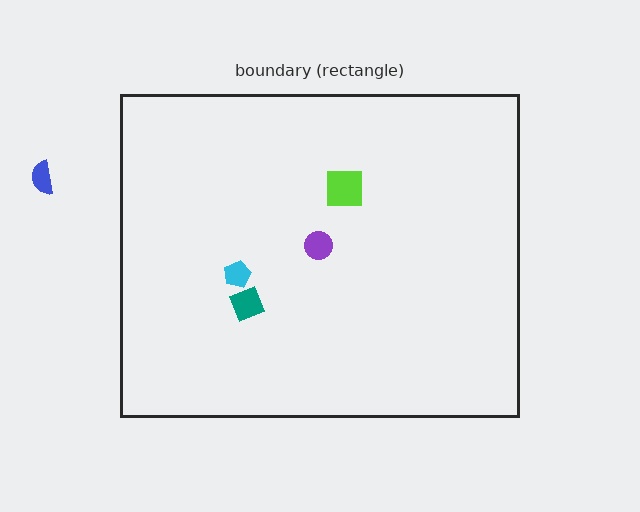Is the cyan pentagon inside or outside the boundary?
Inside.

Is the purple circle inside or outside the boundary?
Inside.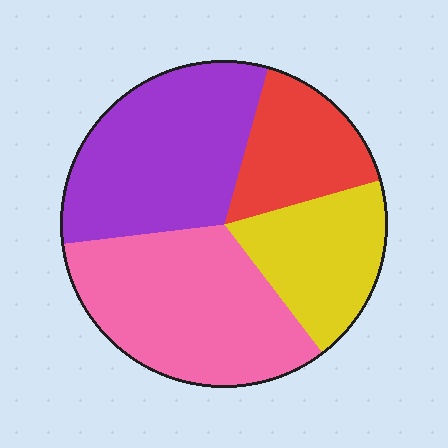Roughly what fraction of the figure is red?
Red takes up about one sixth (1/6) of the figure.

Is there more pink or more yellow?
Pink.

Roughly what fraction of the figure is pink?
Pink takes up about one third (1/3) of the figure.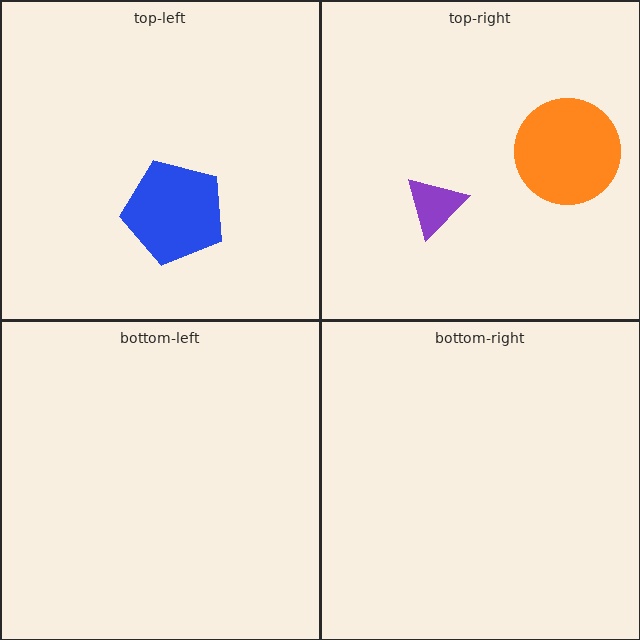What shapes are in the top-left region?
The blue pentagon.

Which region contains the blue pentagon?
The top-left region.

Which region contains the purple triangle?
The top-right region.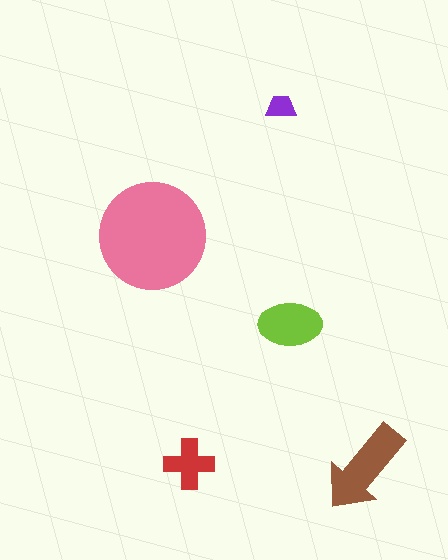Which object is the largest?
The pink circle.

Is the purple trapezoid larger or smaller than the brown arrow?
Smaller.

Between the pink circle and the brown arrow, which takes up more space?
The pink circle.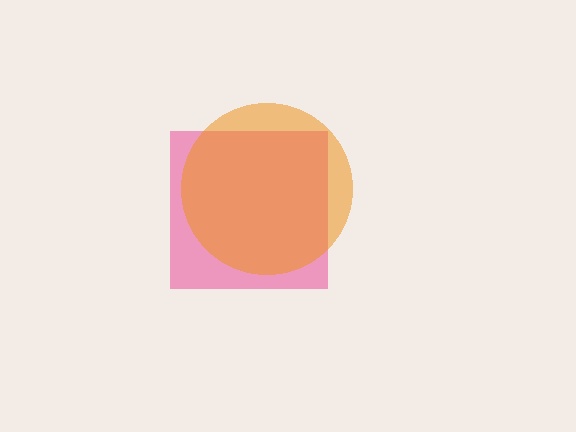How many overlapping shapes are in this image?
There are 2 overlapping shapes in the image.